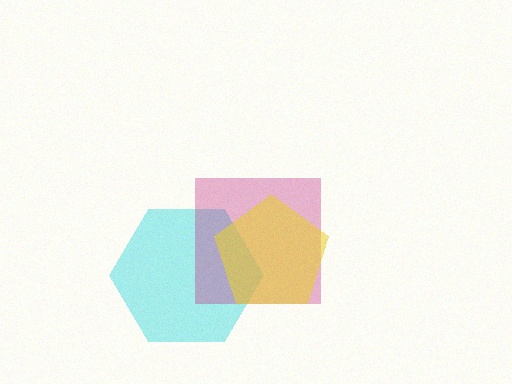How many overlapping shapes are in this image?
There are 3 overlapping shapes in the image.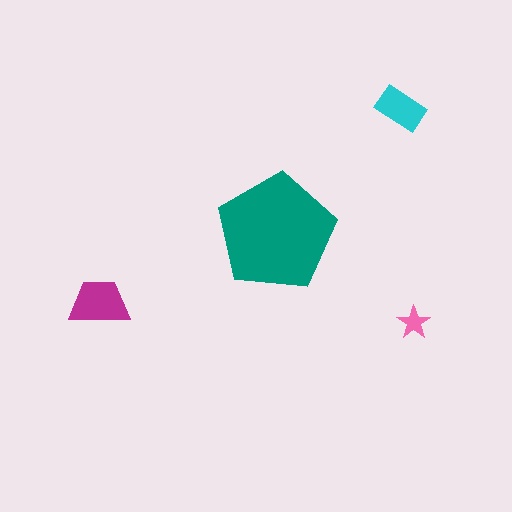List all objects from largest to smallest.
The teal pentagon, the magenta trapezoid, the cyan rectangle, the pink star.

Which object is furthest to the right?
The pink star is rightmost.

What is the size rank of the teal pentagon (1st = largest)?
1st.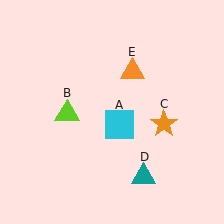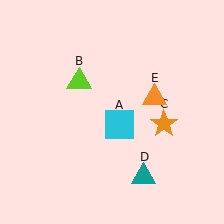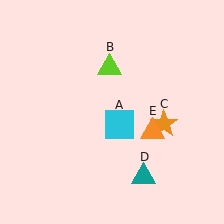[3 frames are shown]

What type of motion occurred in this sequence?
The lime triangle (object B), orange triangle (object E) rotated clockwise around the center of the scene.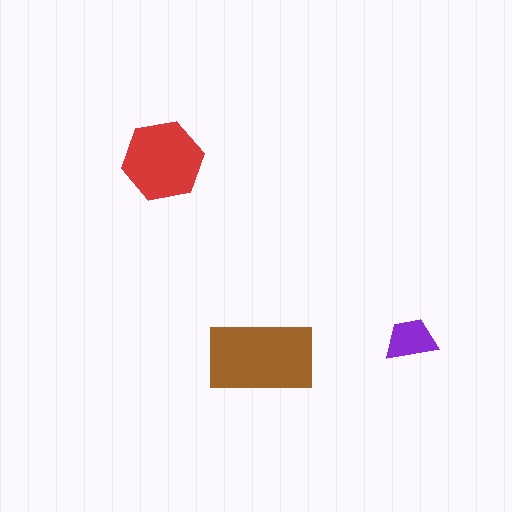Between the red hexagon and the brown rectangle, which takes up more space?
The brown rectangle.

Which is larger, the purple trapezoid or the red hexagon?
The red hexagon.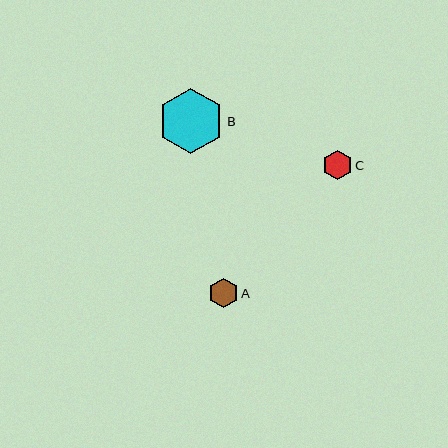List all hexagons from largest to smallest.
From largest to smallest: B, C, A.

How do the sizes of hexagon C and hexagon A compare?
Hexagon C and hexagon A are approximately the same size.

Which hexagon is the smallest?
Hexagon A is the smallest with a size of approximately 29 pixels.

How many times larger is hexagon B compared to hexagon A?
Hexagon B is approximately 2.2 times the size of hexagon A.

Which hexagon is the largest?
Hexagon B is the largest with a size of approximately 65 pixels.